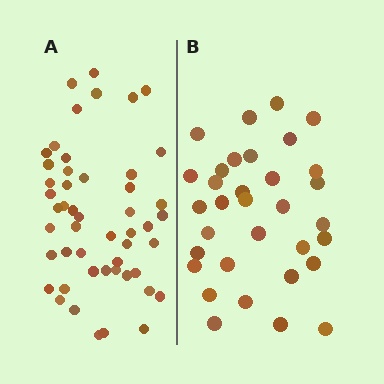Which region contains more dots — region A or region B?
Region A (the left region) has more dots.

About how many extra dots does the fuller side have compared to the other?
Region A has approximately 15 more dots than region B.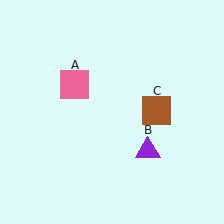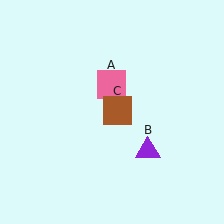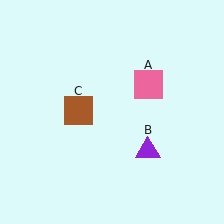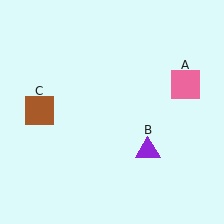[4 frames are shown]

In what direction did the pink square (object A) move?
The pink square (object A) moved right.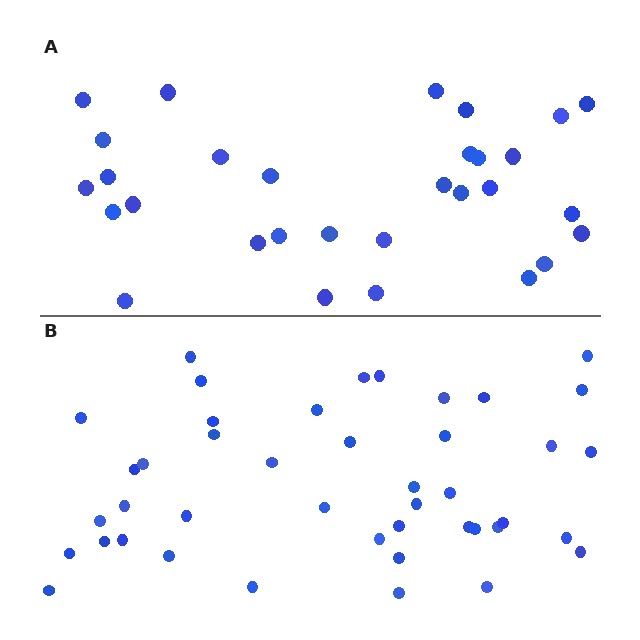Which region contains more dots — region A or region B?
Region B (the bottom region) has more dots.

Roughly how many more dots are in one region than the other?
Region B has approximately 15 more dots than region A.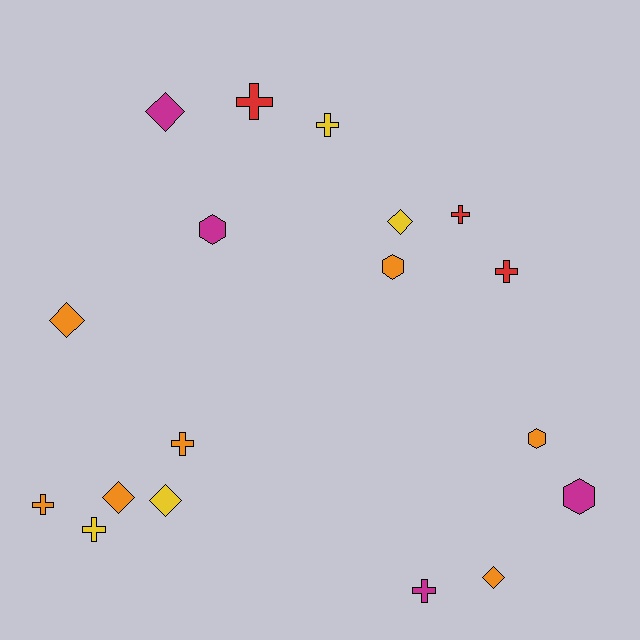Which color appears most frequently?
Orange, with 7 objects.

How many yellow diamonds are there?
There are 2 yellow diamonds.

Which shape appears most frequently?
Cross, with 8 objects.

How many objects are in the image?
There are 18 objects.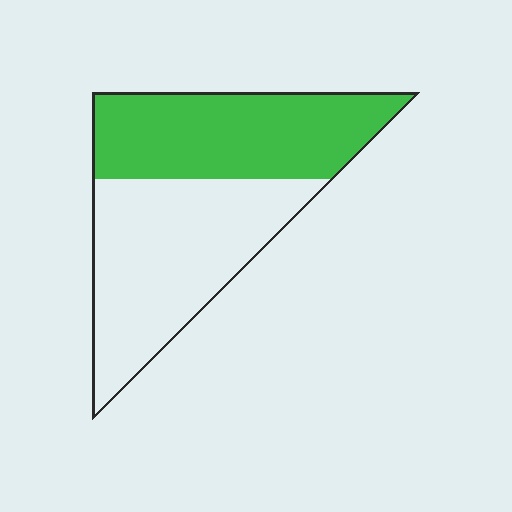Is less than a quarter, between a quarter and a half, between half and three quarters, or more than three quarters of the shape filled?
Between a quarter and a half.